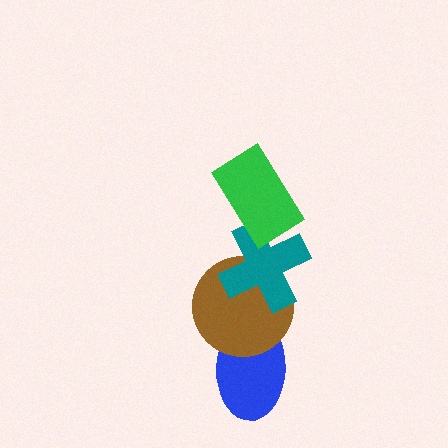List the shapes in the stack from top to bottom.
From top to bottom: the green rectangle, the teal cross, the brown circle, the blue ellipse.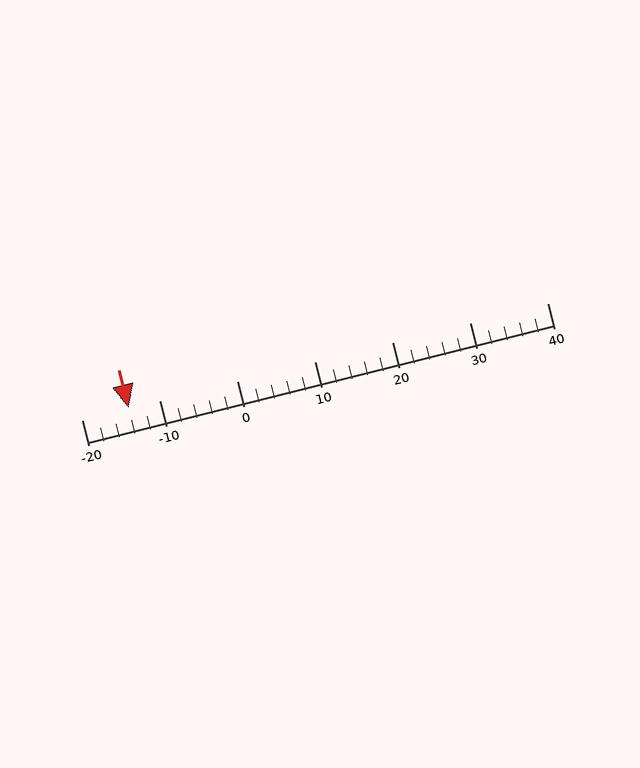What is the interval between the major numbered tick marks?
The major tick marks are spaced 10 units apart.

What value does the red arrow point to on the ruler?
The red arrow points to approximately -14.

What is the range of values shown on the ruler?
The ruler shows values from -20 to 40.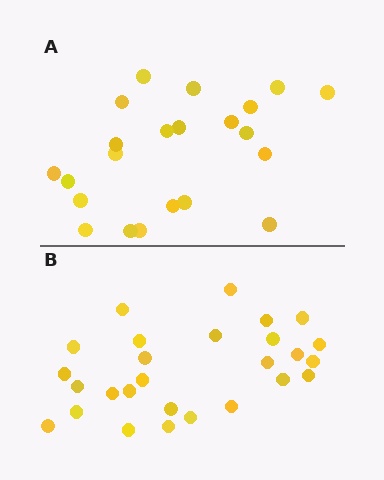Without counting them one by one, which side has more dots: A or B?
Region B (the bottom region) has more dots.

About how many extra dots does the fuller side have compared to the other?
Region B has about 5 more dots than region A.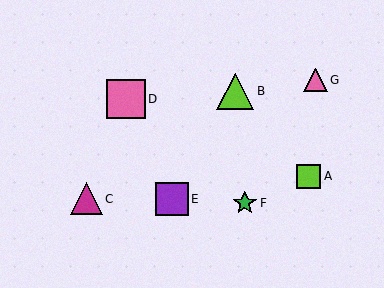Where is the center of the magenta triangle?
The center of the magenta triangle is at (86, 199).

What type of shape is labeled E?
Shape E is a purple square.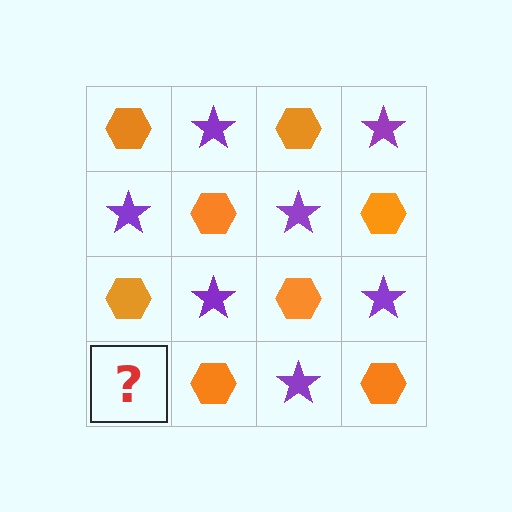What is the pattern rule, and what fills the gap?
The rule is that it alternates orange hexagon and purple star in a checkerboard pattern. The gap should be filled with a purple star.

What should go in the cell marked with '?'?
The missing cell should contain a purple star.